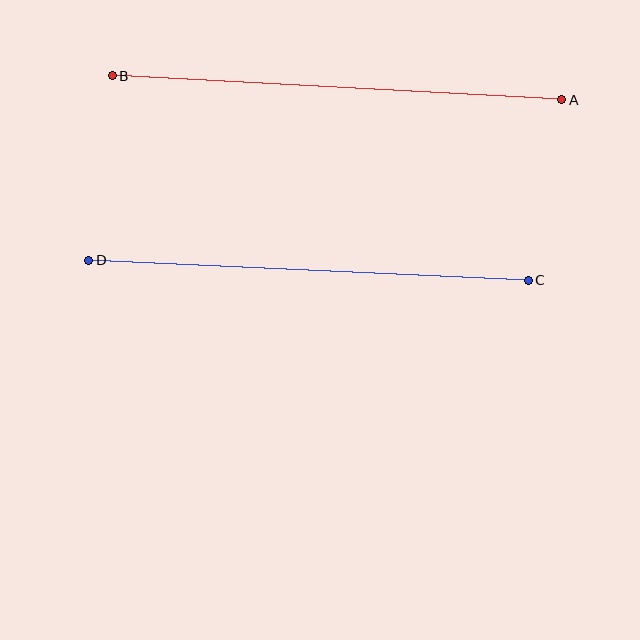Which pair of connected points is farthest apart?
Points A and B are farthest apart.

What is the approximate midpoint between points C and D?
The midpoint is at approximately (309, 270) pixels.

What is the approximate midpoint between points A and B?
The midpoint is at approximately (337, 88) pixels.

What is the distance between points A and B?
The distance is approximately 450 pixels.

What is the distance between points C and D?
The distance is approximately 440 pixels.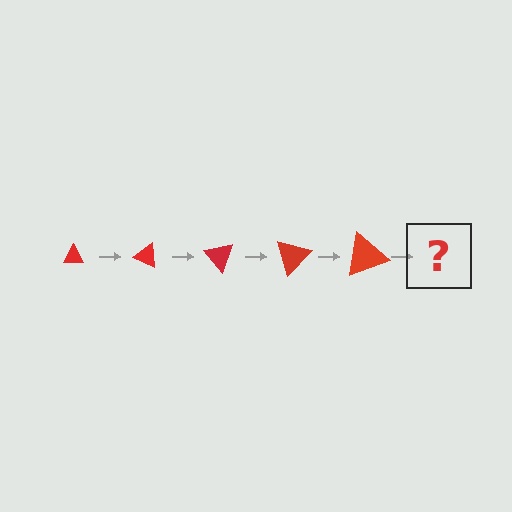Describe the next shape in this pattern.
It should be a triangle, larger than the previous one and rotated 125 degrees from the start.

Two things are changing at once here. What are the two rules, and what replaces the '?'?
The two rules are that the triangle grows larger each step and it rotates 25 degrees each step. The '?' should be a triangle, larger than the previous one and rotated 125 degrees from the start.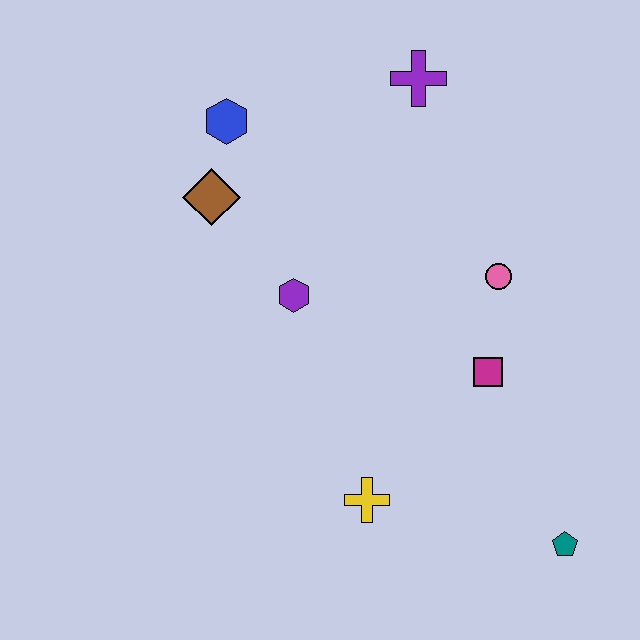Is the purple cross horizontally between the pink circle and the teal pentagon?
No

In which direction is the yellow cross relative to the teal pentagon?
The yellow cross is to the left of the teal pentagon.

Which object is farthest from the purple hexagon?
The teal pentagon is farthest from the purple hexagon.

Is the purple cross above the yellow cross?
Yes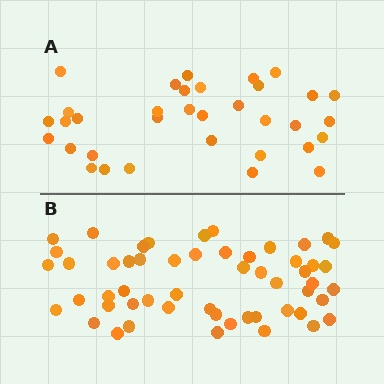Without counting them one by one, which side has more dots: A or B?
Region B (the bottom region) has more dots.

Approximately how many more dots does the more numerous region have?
Region B has approximately 20 more dots than region A.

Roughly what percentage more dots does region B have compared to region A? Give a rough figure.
About 60% more.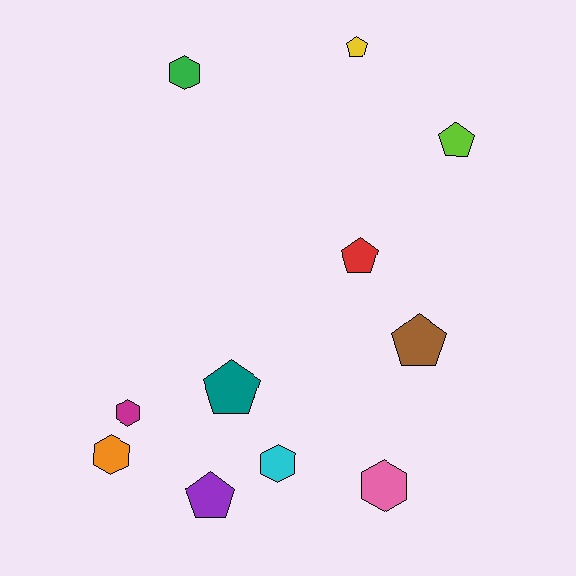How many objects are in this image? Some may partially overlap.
There are 11 objects.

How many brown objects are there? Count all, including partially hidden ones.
There is 1 brown object.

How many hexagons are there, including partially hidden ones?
There are 5 hexagons.